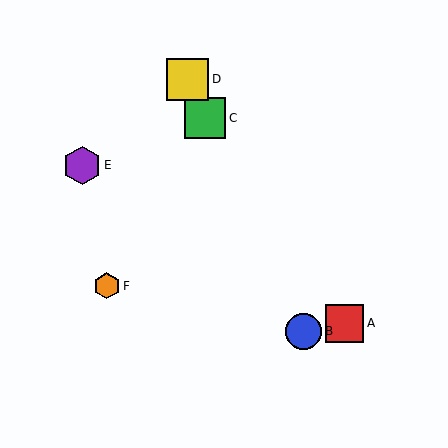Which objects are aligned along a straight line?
Objects B, C, D are aligned along a straight line.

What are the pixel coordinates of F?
Object F is at (107, 286).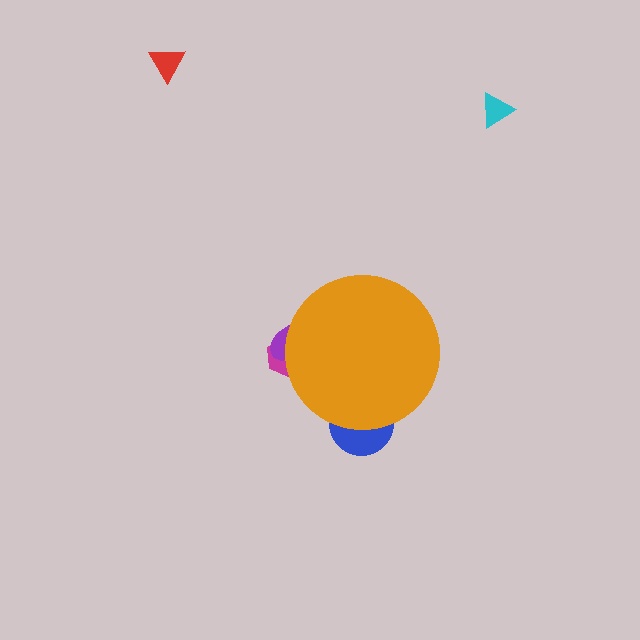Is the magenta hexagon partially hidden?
Yes, the magenta hexagon is partially hidden behind the orange circle.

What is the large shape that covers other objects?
An orange circle.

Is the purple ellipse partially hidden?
Yes, the purple ellipse is partially hidden behind the orange circle.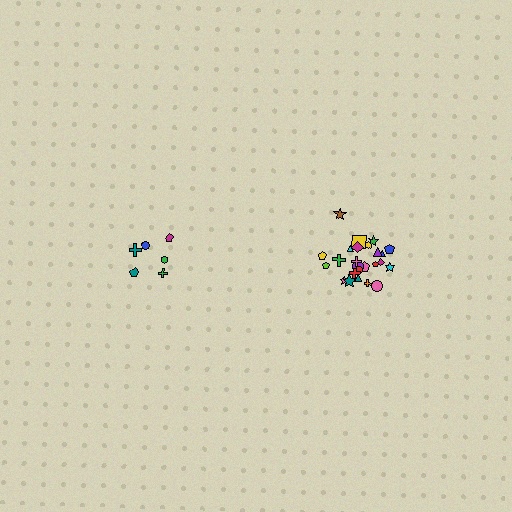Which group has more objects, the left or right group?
The right group.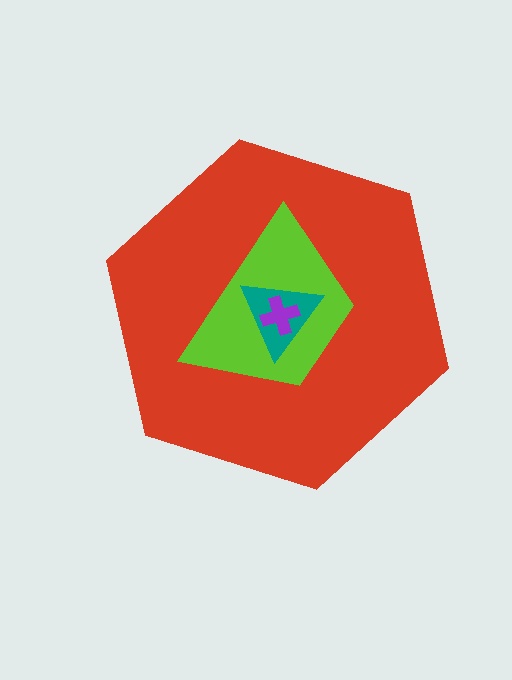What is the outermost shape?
The red hexagon.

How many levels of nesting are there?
4.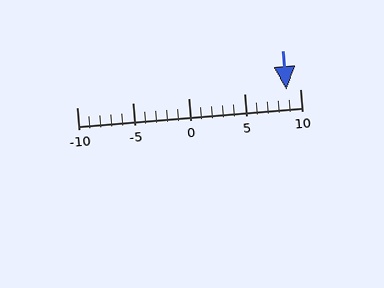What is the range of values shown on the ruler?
The ruler shows values from -10 to 10.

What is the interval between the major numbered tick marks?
The major tick marks are spaced 5 units apart.